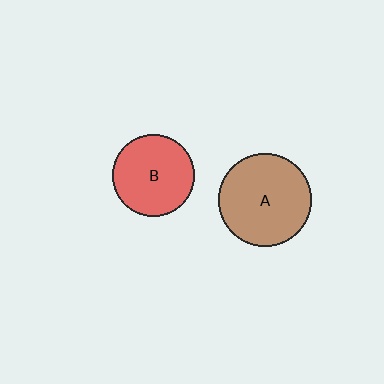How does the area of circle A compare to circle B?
Approximately 1.3 times.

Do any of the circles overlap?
No, none of the circles overlap.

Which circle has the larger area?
Circle A (brown).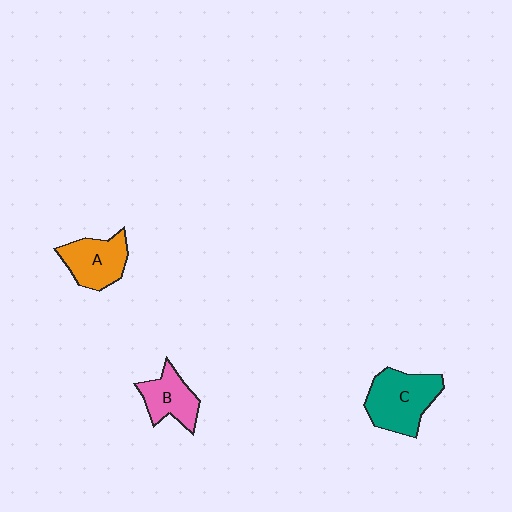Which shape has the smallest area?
Shape B (pink).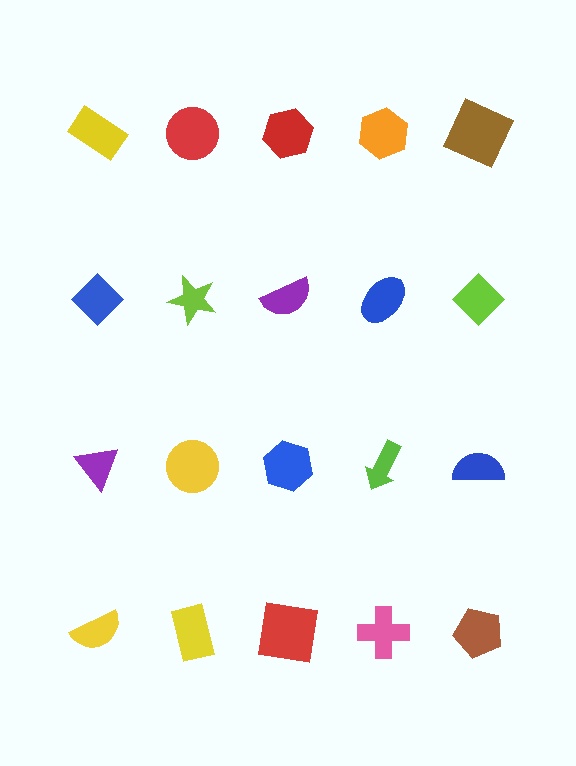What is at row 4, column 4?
A pink cross.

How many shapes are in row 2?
5 shapes.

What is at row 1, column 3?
A red hexagon.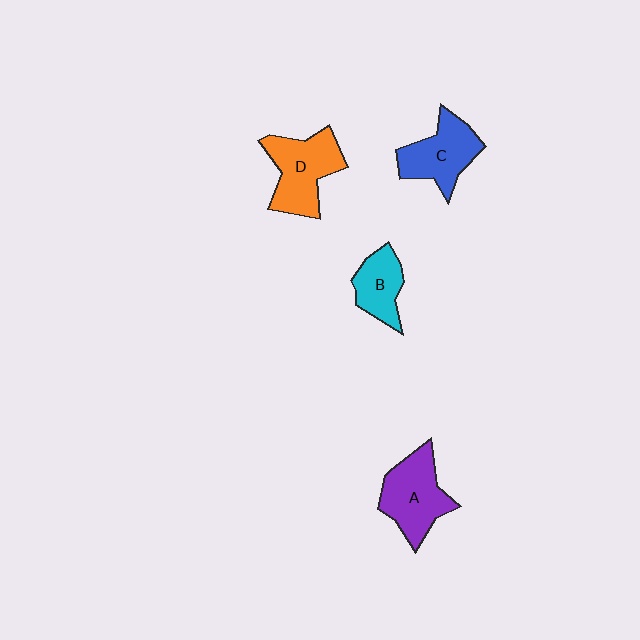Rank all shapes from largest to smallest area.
From largest to smallest: D (orange), A (purple), C (blue), B (cyan).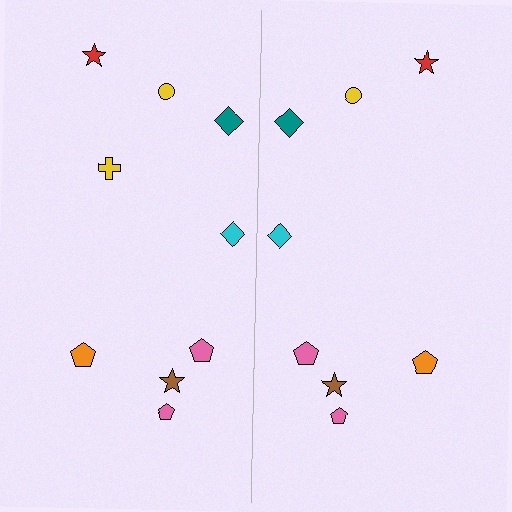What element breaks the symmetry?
A yellow cross is missing from the right side.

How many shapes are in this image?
There are 17 shapes in this image.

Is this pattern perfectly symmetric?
No, the pattern is not perfectly symmetric. A yellow cross is missing from the right side.